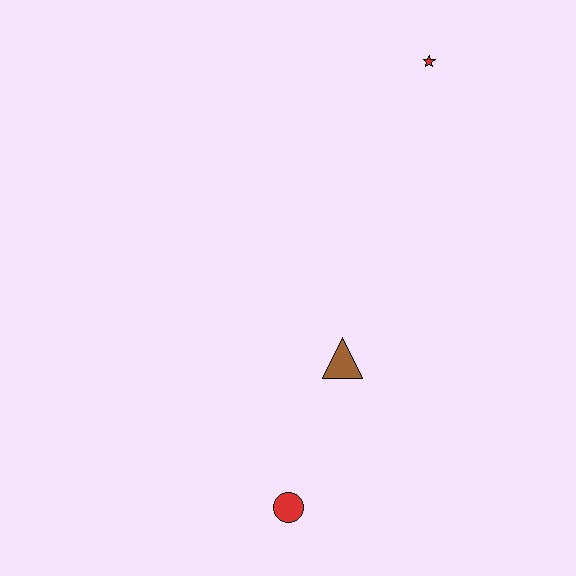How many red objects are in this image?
There are 2 red objects.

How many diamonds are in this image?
There are no diamonds.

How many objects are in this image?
There are 3 objects.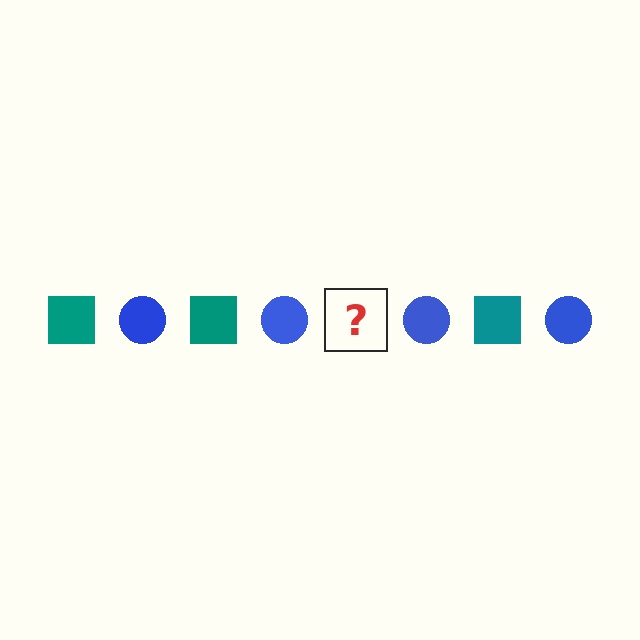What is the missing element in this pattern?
The missing element is a teal square.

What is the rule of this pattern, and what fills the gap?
The rule is that the pattern alternates between teal square and blue circle. The gap should be filled with a teal square.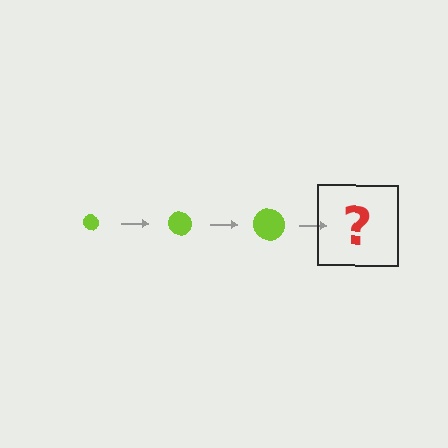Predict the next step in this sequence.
The next step is a lime circle, larger than the previous one.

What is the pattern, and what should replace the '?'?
The pattern is that the circle gets progressively larger each step. The '?' should be a lime circle, larger than the previous one.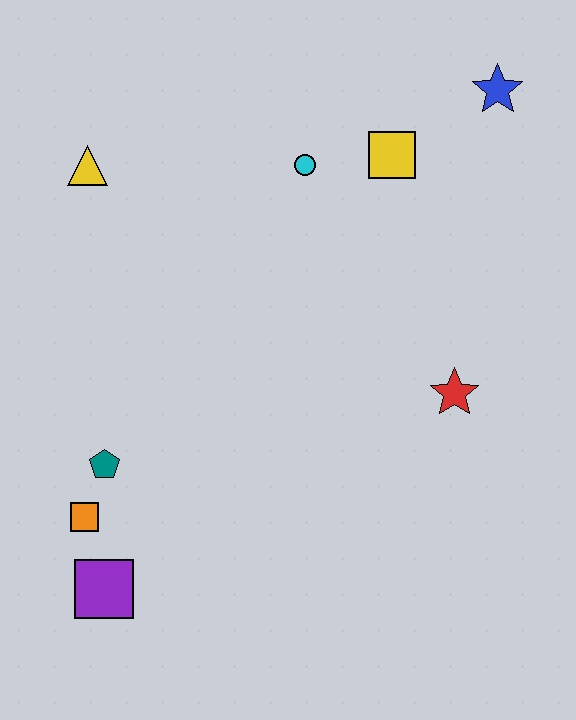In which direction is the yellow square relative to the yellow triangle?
The yellow square is to the right of the yellow triangle.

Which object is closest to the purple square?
The orange square is closest to the purple square.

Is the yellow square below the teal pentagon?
No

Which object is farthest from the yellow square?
The purple square is farthest from the yellow square.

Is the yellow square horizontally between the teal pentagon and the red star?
Yes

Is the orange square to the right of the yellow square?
No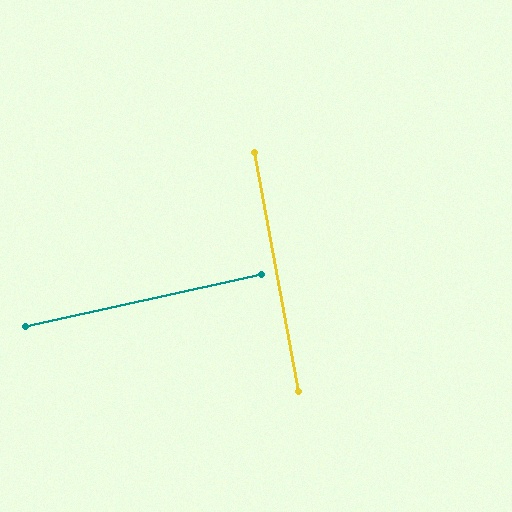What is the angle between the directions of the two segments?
Approximately 88 degrees.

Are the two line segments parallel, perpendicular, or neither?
Perpendicular — they meet at approximately 88°.